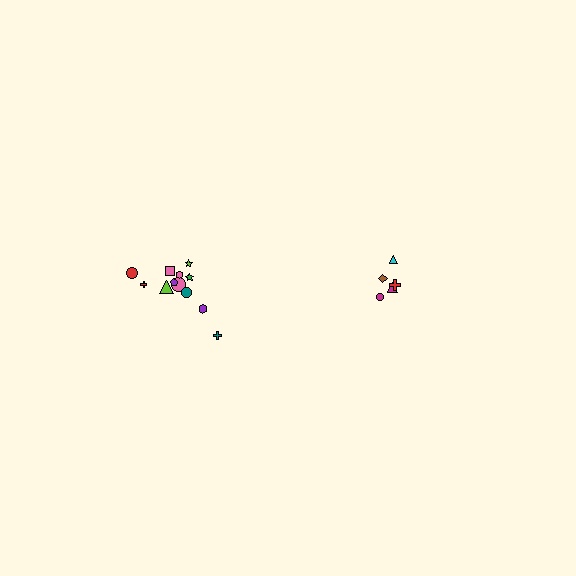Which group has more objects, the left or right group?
The left group.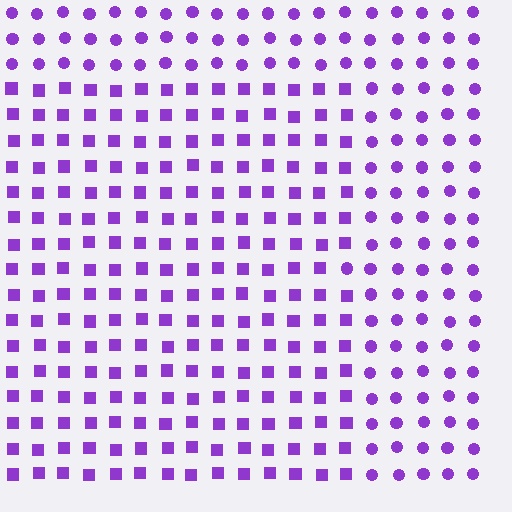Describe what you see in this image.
The image is filled with small purple elements arranged in a uniform grid. A rectangle-shaped region contains squares, while the surrounding area contains circles. The boundary is defined purely by the change in element shape.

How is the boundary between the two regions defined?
The boundary is defined by a change in element shape: squares inside vs. circles outside. All elements share the same color and spacing.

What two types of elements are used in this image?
The image uses squares inside the rectangle region and circles outside it.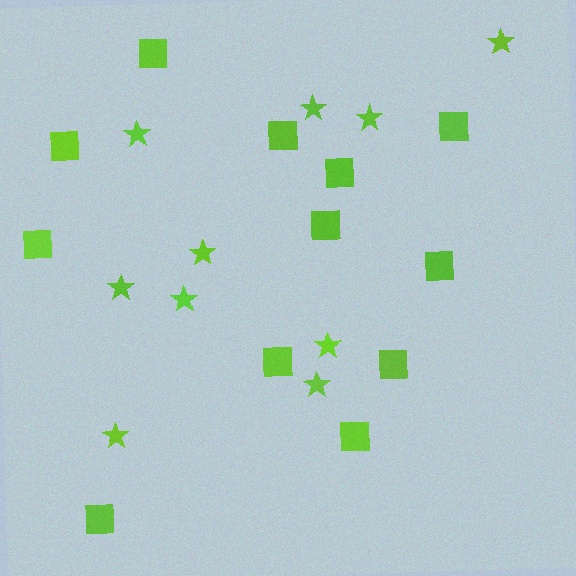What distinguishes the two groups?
There are 2 groups: one group of stars (10) and one group of squares (12).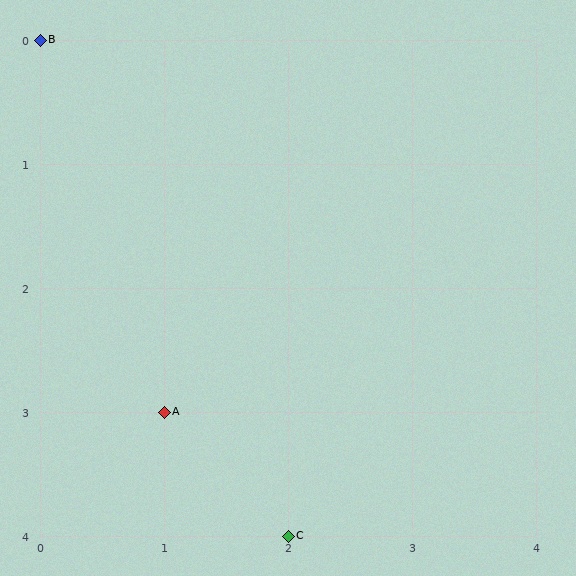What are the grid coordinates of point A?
Point A is at grid coordinates (1, 3).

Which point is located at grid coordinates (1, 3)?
Point A is at (1, 3).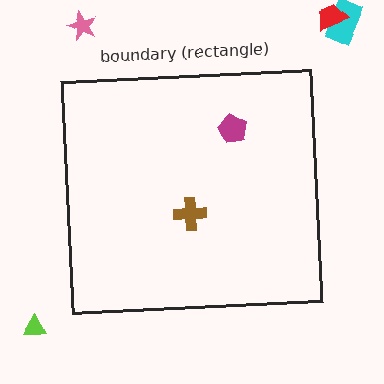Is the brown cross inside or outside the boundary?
Inside.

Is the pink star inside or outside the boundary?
Outside.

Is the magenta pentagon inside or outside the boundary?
Inside.